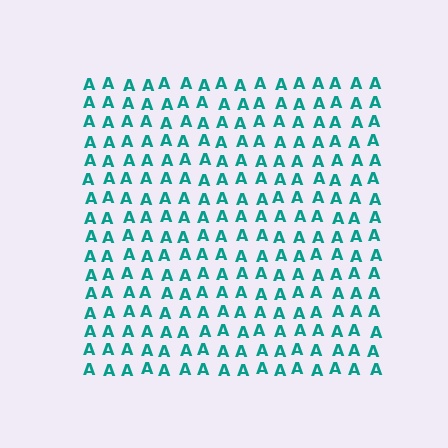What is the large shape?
The large shape is a square.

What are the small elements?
The small elements are letter A's.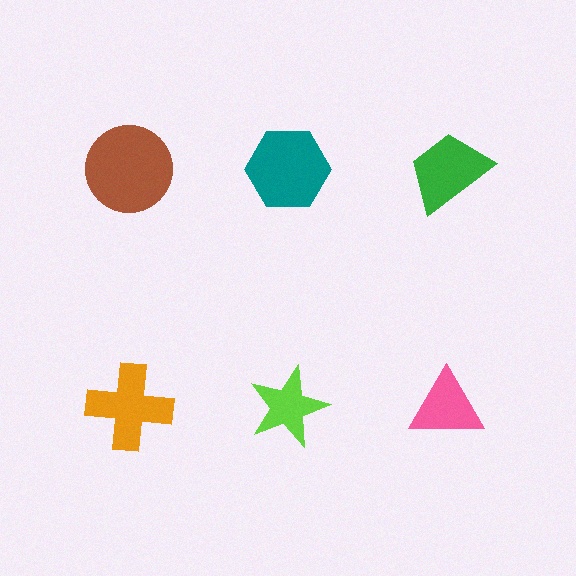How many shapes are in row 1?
3 shapes.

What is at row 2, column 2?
A lime star.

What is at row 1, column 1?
A brown circle.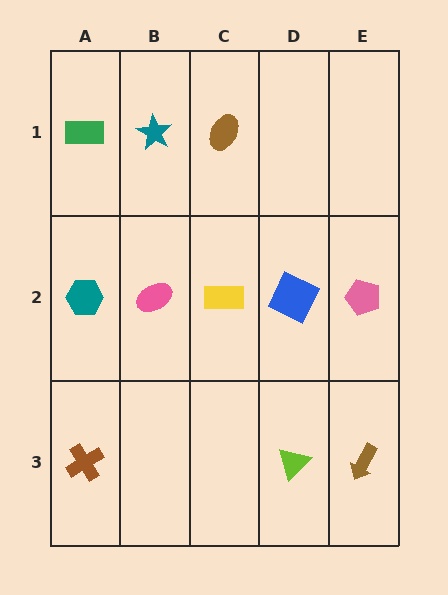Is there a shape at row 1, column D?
No, that cell is empty.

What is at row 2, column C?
A yellow rectangle.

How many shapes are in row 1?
3 shapes.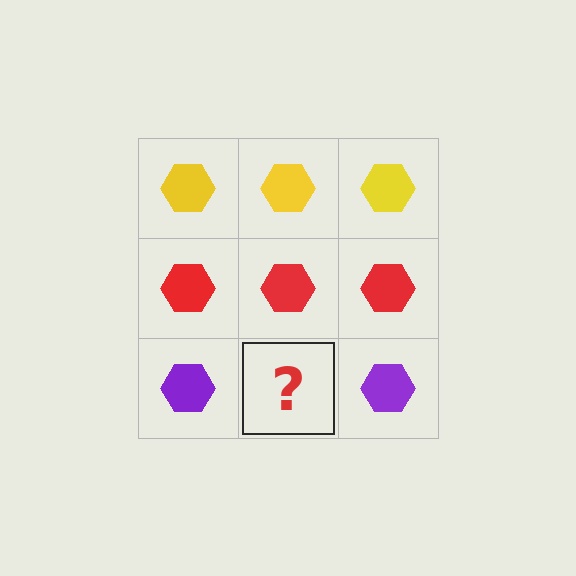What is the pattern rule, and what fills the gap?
The rule is that each row has a consistent color. The gap should be filled with a purple hexagon.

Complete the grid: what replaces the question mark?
The question mark should be replaced with a purple hexagon.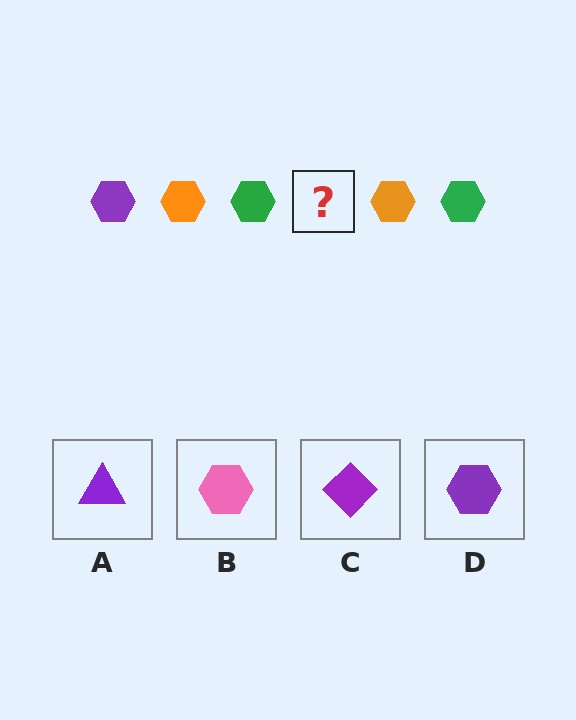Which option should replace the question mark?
Option D.